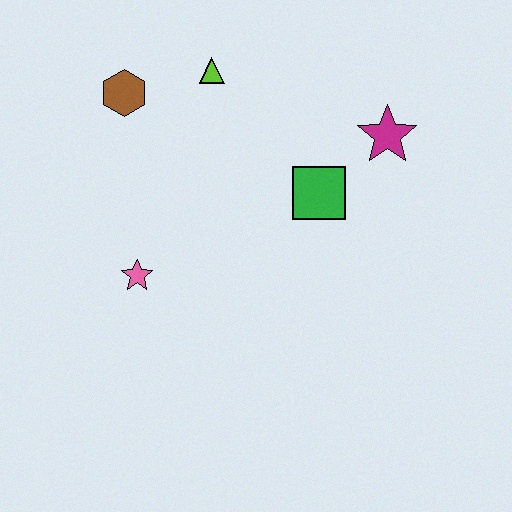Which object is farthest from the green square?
The brown hexagon is farthest from the green square.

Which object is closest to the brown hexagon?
The lime triangle is closest to the brown hexagon.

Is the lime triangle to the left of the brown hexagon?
No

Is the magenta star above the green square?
Yes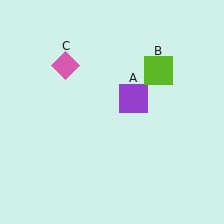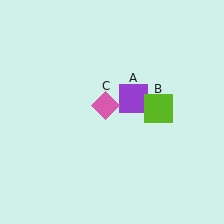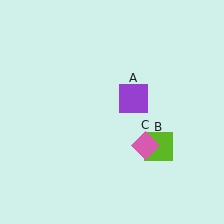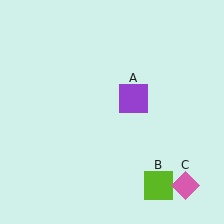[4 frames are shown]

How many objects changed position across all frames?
2 objects changed position: lime square (object B), pink diamond (object C).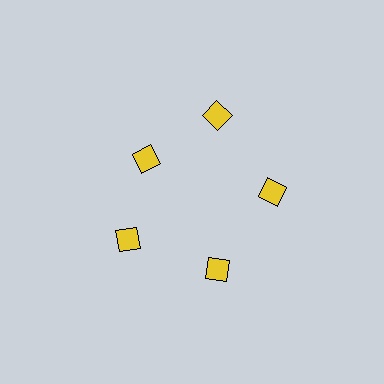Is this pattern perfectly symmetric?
No. The 5 yellow diamonds are arranged in a ring, but one element near the 10 o'clock position is pulled inward toward the center, breaking the 5-fold rotational symmetry.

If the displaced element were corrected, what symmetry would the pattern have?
It would have 5-fold rotational symmetry — the pattern would map onto itself every 72 degrees.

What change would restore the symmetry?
The symmetry would be restored by moving it outward, back onto the ring so that all 5 diamonds sit at equal angles and equal distance from the center.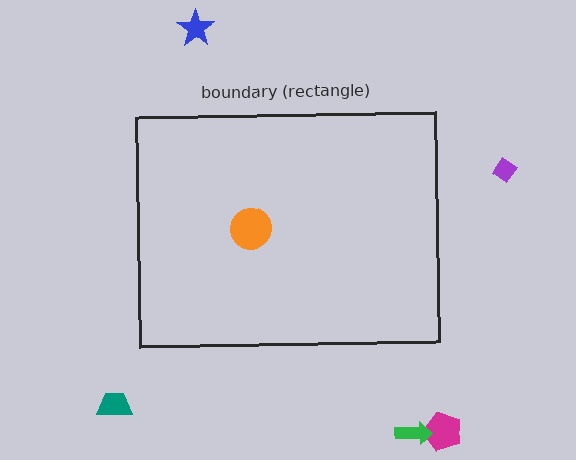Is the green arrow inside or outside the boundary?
Outside.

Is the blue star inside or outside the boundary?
Outside.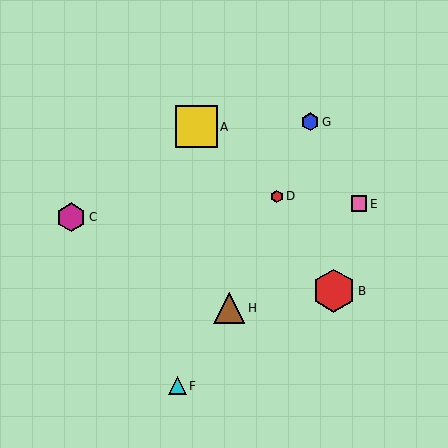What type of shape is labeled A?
Shape A is a yellow square.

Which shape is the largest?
The red hexagon (labeled B) is the largest.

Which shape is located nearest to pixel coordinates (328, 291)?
The red hexagon (labeled B) at (334, 291) is nearest to that location.